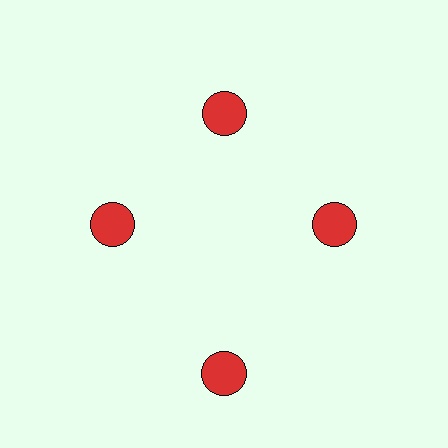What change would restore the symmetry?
The symmetry would be restored by moving it inward, back onto the ring so that all 4 circles sit at equal angles and equal distance from the center.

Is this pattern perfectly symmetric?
No. The 4 red circles are arranged in a ring, but one element near the 6 o'clock position is pushed outward from the center, breaking the 4-fold rotational symmetry.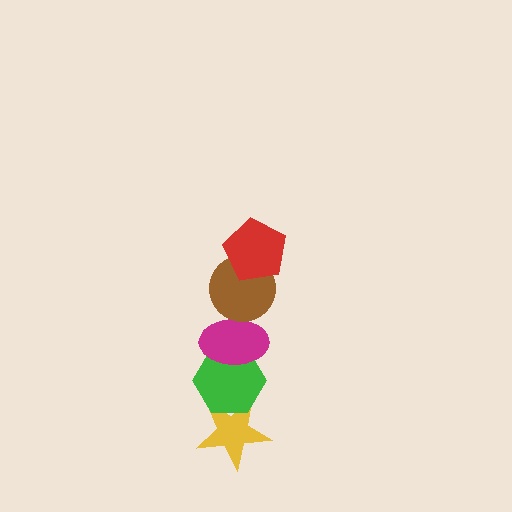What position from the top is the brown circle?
The brown circle is 2nd from the top.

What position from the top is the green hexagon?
The green hexagon is 4th from the top.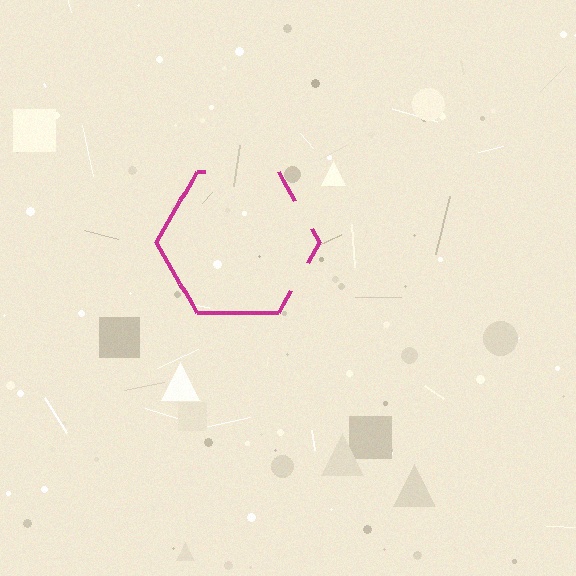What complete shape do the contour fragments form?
The contour fragments form a hexagon.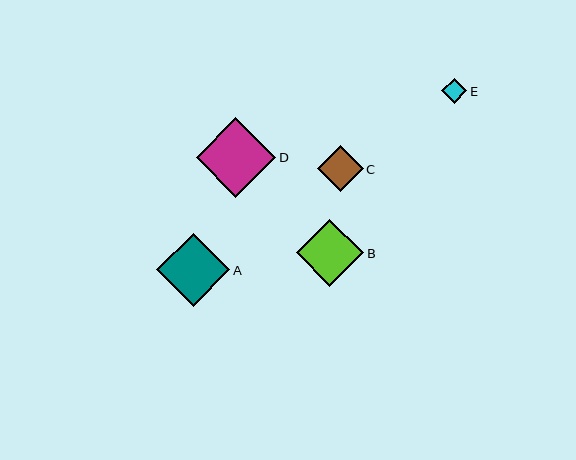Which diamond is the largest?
Diamond D is the largest with a size of approximately 79 pixels.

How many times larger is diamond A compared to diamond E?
Diamond A is approximately 2.9 times the size of diamond E.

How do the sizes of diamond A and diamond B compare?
Diamond A and diamond B are approximately the same size.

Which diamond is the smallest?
Diamond E is the smallest with a size of approximately 25 pixels.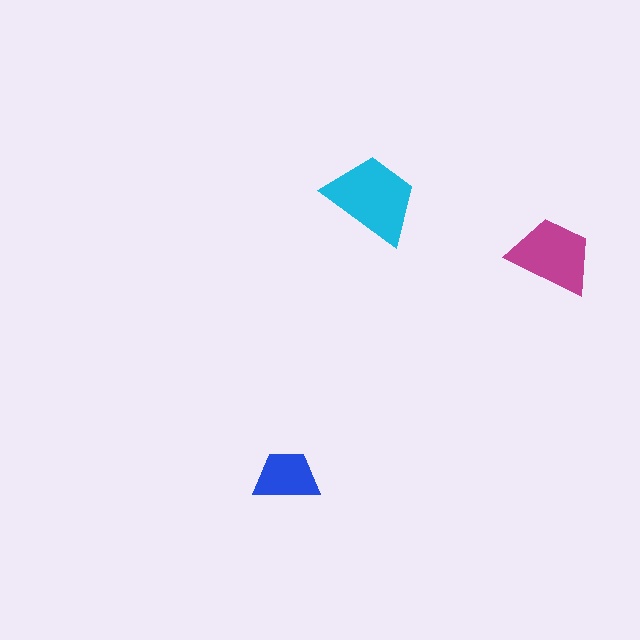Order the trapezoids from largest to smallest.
the cyan one, the magenta one, the blue one.